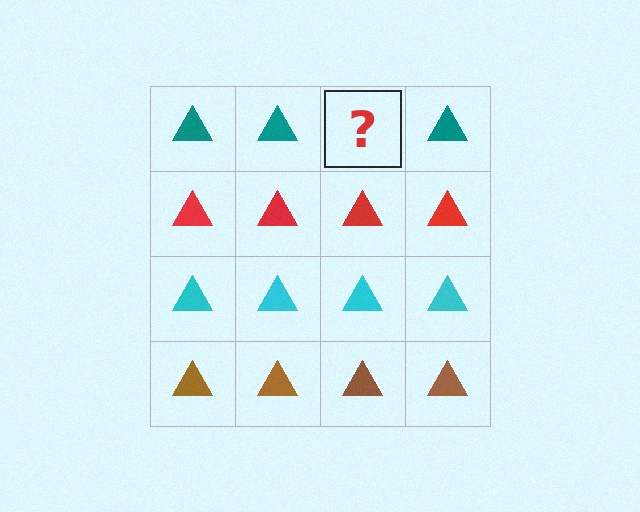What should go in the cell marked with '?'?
The missing cell should contain a teal triangle.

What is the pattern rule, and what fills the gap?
The rule is that each row has a consistent color. The gap should be filled with a teal triangle.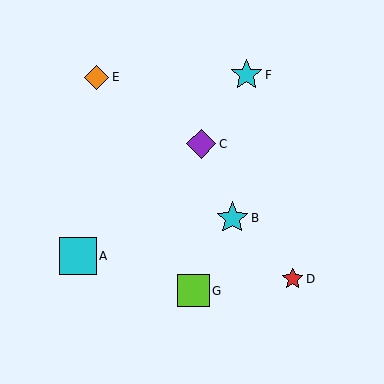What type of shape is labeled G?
Shape G is a lime square.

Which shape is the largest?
The cyan square (labeled A) is the largest.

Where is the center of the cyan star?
The center of the cyan star is at (232, 218).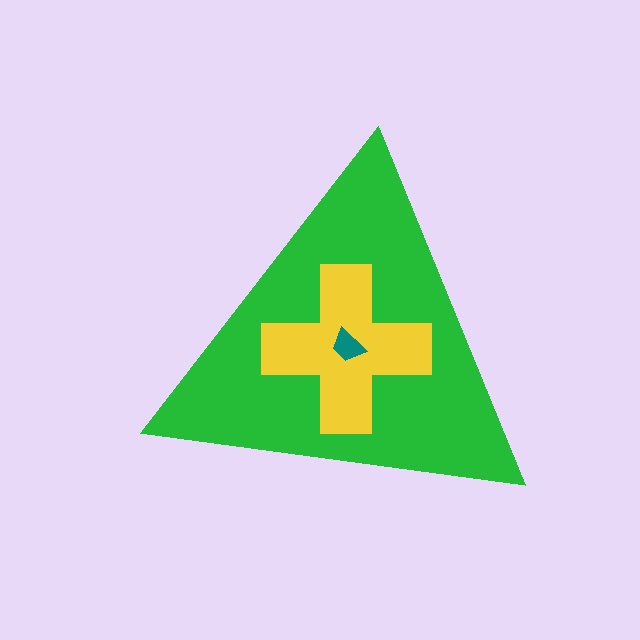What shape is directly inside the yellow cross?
The teal trapezoid.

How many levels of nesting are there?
3.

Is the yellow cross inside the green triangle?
Yes.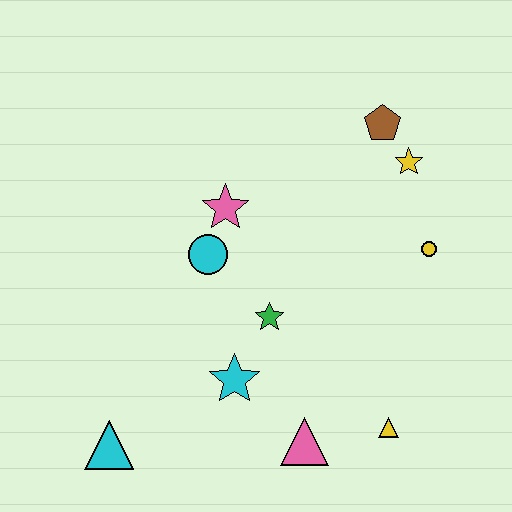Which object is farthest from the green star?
The brown pentagon is farthest from the green star.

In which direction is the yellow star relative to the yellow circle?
The yellow star is above the yellow circle.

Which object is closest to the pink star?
The cyan circle is closest to the pink star.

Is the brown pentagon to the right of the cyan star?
Yes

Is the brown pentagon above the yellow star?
Yes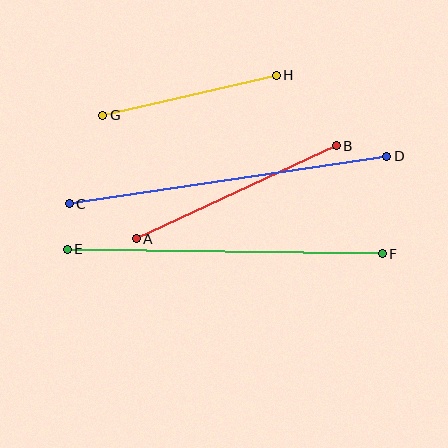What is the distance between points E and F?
The distance is approximately 315 pixels.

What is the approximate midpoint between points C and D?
The midpoint is at approximately (228, 180) pixels.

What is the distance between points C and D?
The distance is approximately 321 pixels.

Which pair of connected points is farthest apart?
Points C and D are farthest apart.